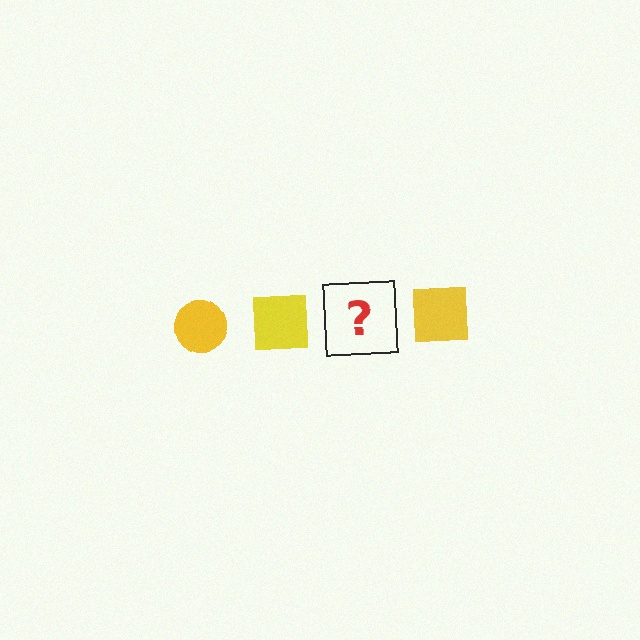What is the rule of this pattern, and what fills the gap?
The rule is that the pattern cycles through circle, square shapes in yellow. The gap should be filled with a yellow circle.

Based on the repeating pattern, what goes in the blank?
The blank should be a yellow circle.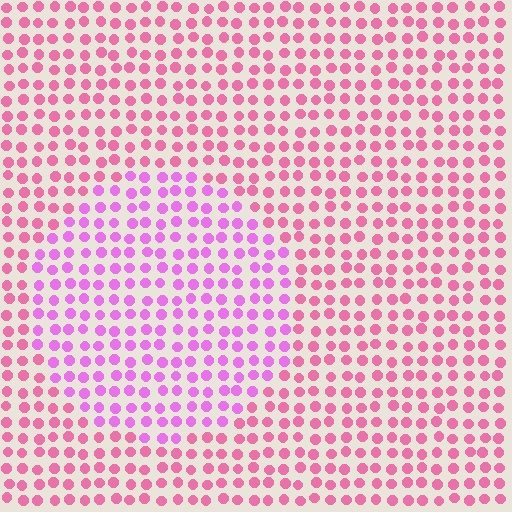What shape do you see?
I see a circle.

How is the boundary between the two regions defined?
The boundary is defined purely by a slight shift in hue (about 34 degrees). Spacing, size, and orientation are identical on both sides.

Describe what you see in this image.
The image is filled with small pink elements in a uniform arrangement. A circle-shaped region is visible where the elements are tinted to a slightly different hue, forming a subtle color boundary.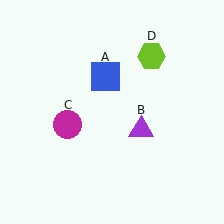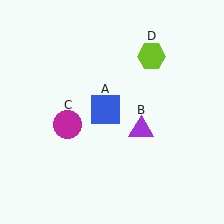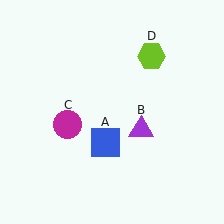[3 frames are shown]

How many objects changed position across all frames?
1 object changed position: blue square (object A).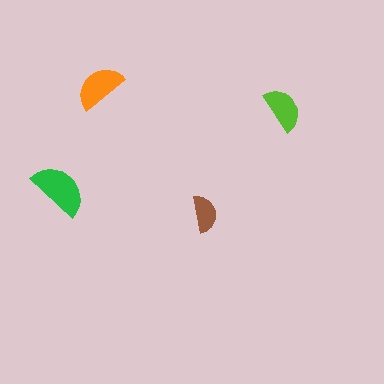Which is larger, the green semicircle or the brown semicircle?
The green one.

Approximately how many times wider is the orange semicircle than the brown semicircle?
About 1.5 times wider.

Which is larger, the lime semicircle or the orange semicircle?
The orange one.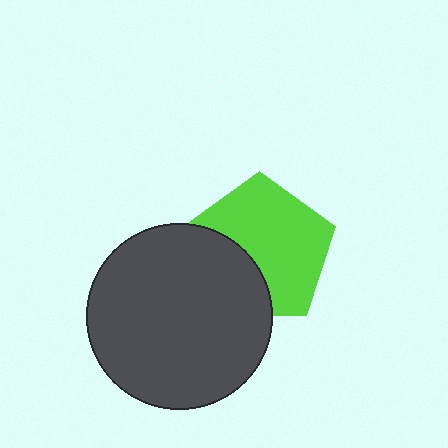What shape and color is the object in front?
The object in front is a dark gray circle.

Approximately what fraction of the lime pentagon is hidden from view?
Roughly 34% of the lime pentagon is hidden behind the dark gray circle.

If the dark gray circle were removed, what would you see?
You would see the complete lime pentagon.